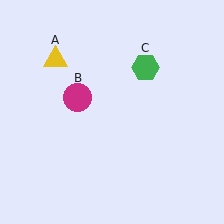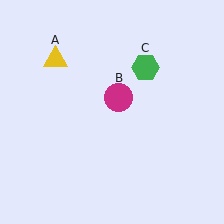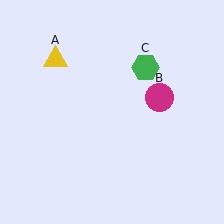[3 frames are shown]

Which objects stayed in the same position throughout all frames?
Yellow triangle (object A) and green hexagon (object C) remained stationary.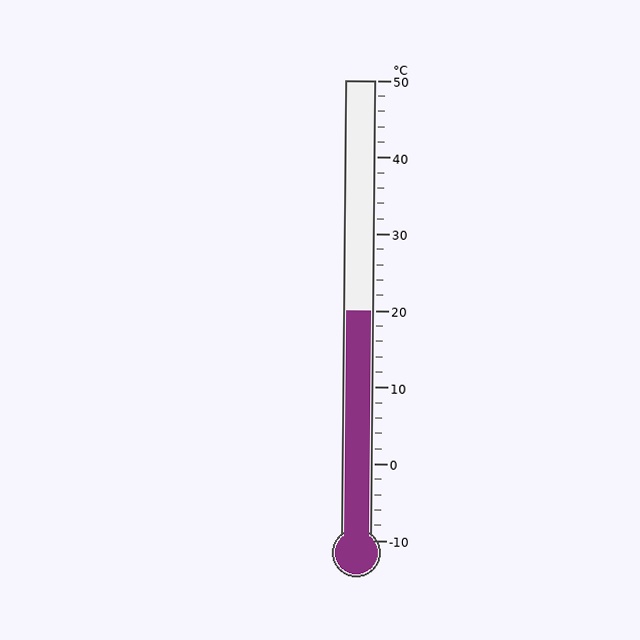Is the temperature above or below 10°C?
The temperature is above 10°C.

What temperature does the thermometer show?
The thermometer shows approximately 20°C.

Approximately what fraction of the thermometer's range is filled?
The thermometer is filled to approximately 50% of its range.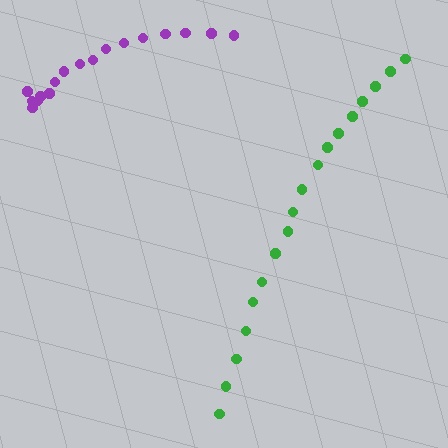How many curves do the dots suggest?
There are 2 distinct paths.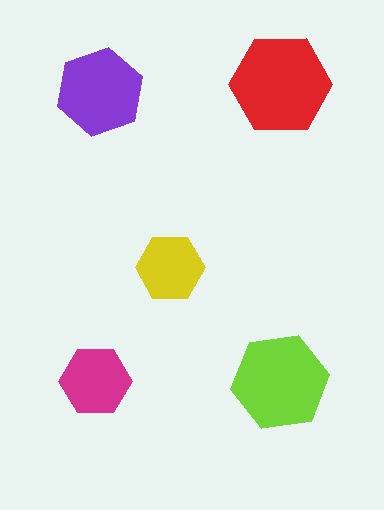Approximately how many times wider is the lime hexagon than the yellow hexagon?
About 1.5 times wider.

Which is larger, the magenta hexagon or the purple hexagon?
The purple one.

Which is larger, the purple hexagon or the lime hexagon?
The lime one.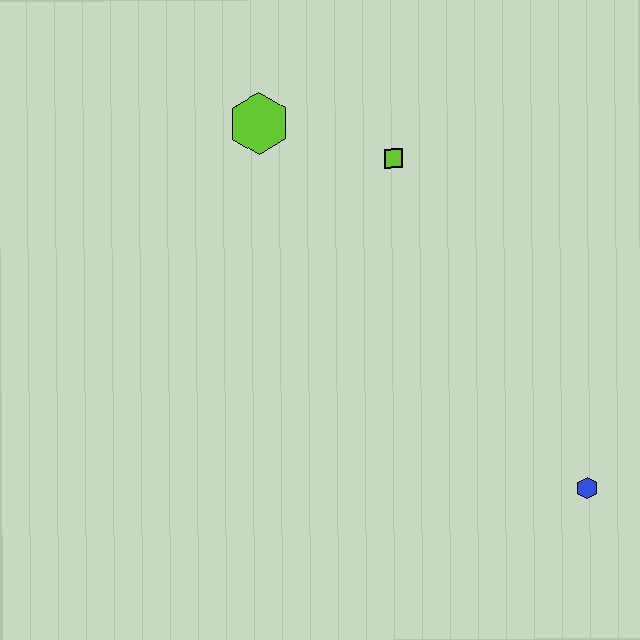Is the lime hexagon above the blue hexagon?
Yes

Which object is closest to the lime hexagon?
The lime square is closest to the lime hexagon.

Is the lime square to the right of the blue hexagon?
No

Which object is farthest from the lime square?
The blue hexagon is farthest from the lime square.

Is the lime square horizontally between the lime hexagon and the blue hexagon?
Yes